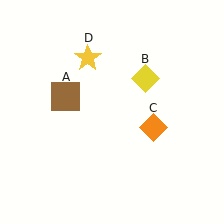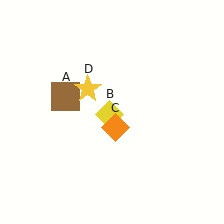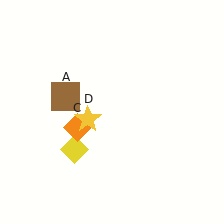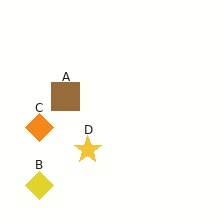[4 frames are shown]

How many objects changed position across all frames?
3 objects changed position: yellow diamond (object B), orange diamond (object C), yellow star (object D).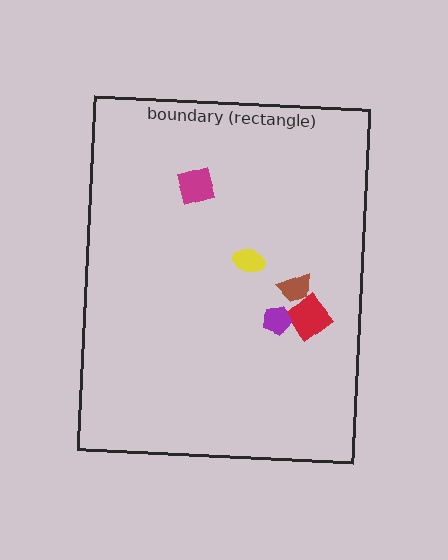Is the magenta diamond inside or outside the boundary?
Inside.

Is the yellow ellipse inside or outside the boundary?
Inside.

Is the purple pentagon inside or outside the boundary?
Inside.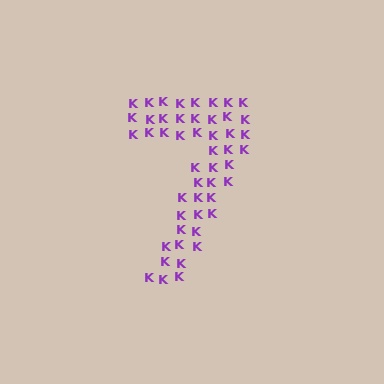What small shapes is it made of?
It is made of small letter K's.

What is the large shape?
The large shape is the digit 7.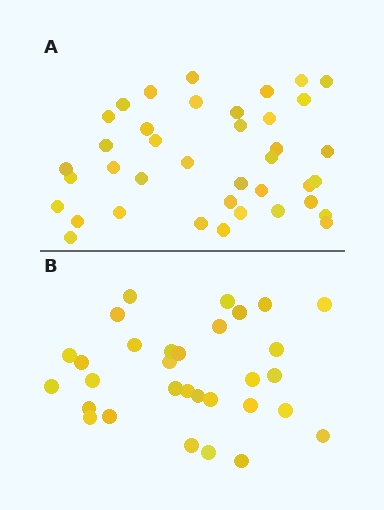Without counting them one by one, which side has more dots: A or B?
Region A (the top region) has more dots.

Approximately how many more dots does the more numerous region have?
Region A has roughly 8 or so more dots than region B.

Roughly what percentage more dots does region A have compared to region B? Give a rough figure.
About 25% more.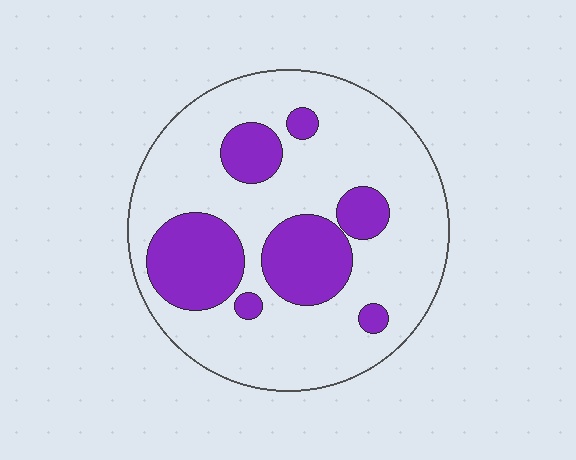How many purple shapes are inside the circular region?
7.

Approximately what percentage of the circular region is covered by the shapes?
Approximately 25%.